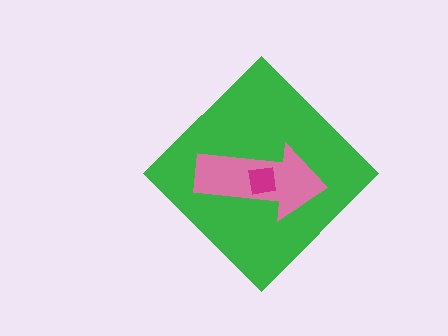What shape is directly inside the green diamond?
The pink arrow.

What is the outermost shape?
The green diamond.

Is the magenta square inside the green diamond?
Yes.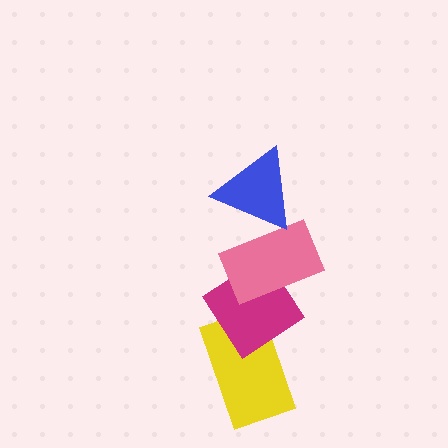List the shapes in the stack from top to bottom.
From top to bottom: the blue triangle, the pink rectangle, the magenta diamond, the yellow rectangle.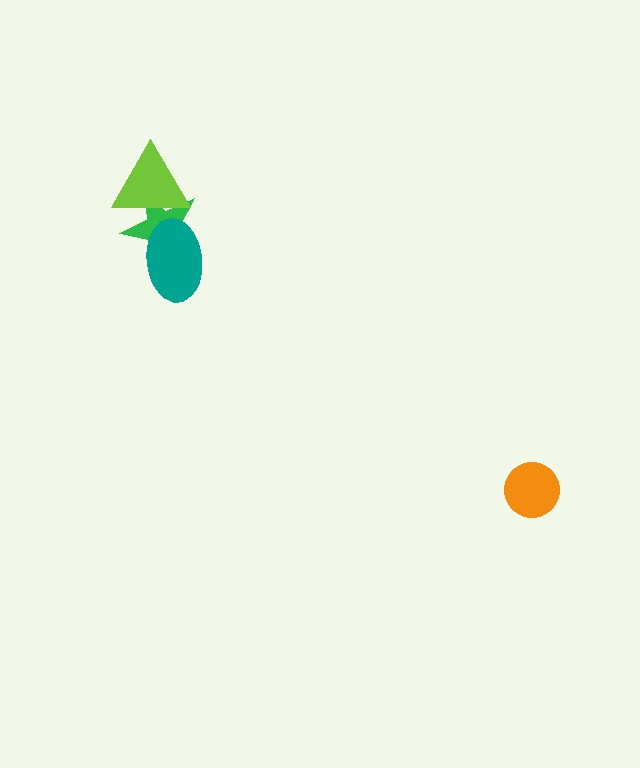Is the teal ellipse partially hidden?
No, no other shape covers it.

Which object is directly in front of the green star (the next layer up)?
The lime triangle is directly in front of the green star.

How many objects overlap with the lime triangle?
2 objects overlap with the lime triangle.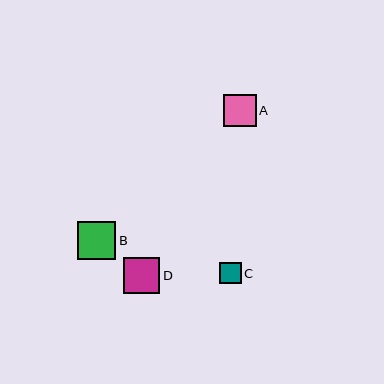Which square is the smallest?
Square C is the smallest with a size of approximately 22 pixels.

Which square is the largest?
Square B is the largest with a size of approximately 38 pixels.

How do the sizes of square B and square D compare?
Square B and square D are approximately the same size.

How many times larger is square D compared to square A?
Square D is approximately 1.1 times the size of square A.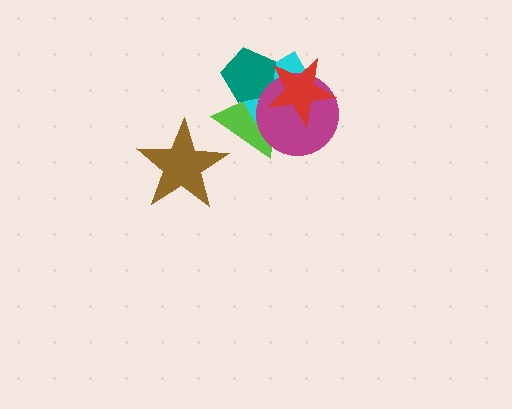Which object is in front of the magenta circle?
The red star is in front of the magenta circle.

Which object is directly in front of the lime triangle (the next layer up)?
The cyan rectangle is directly in front of the lime triangle.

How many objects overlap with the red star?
4 objects overlap with the red star.